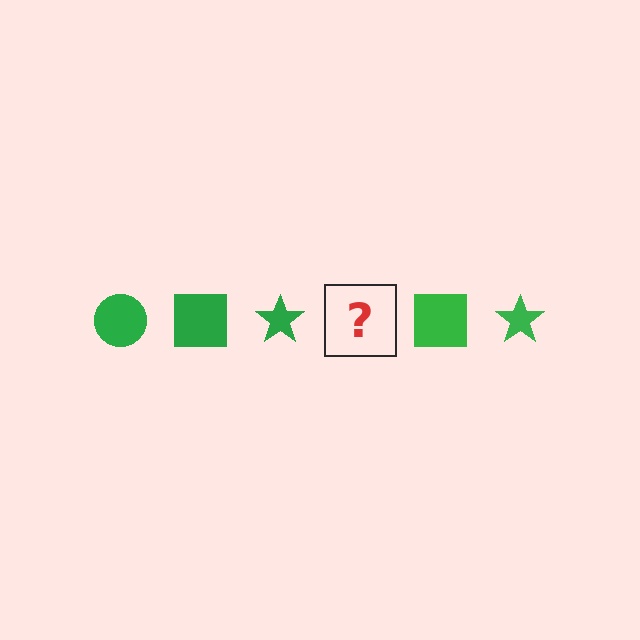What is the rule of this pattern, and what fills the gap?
The rule is that the pattern cycles through circle, square, star shapes in green. The gap should be filled with a green circle.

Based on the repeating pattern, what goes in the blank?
The blank should be a green circle.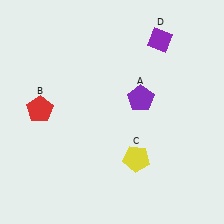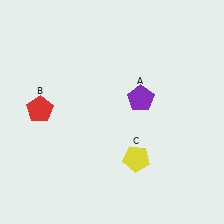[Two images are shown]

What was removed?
The purple diamond (D) was removed in Image 2.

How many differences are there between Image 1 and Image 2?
There is 1 difference between the two images.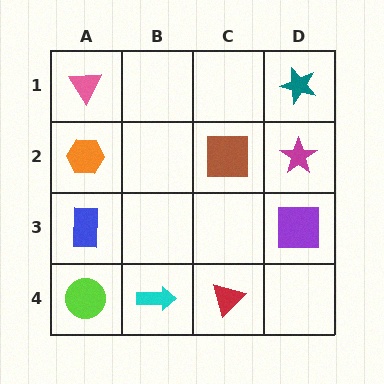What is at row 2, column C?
A brown square.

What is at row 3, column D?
A purple square.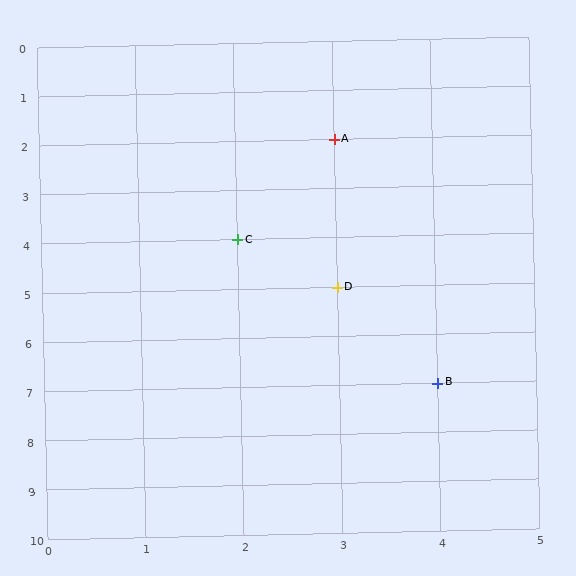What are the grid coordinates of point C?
Point C is at grid coordinates (2, 4).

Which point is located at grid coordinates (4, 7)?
Point B is at (4, 7).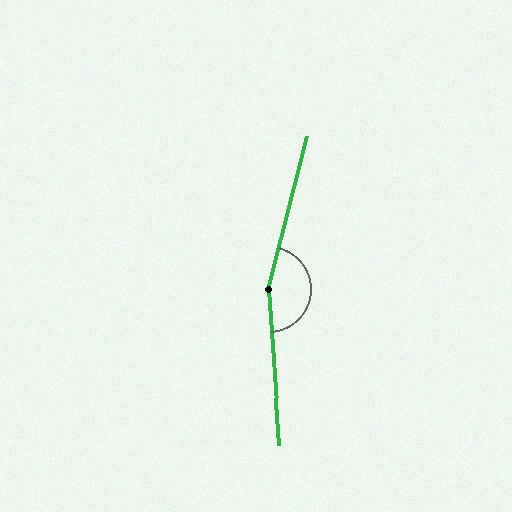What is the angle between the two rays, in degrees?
Approximately 162 degrees.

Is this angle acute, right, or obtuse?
It is obtuse.